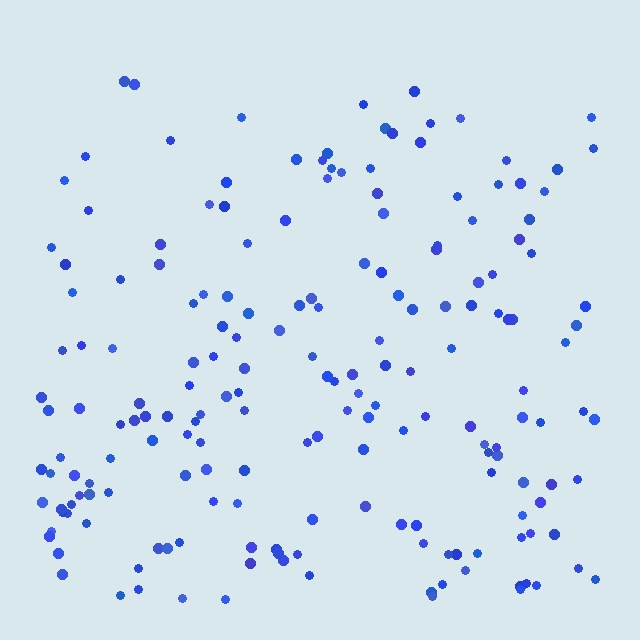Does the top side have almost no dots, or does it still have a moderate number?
Still a moderate number, just noticeably fewer than the bottom.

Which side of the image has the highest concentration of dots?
The bottom.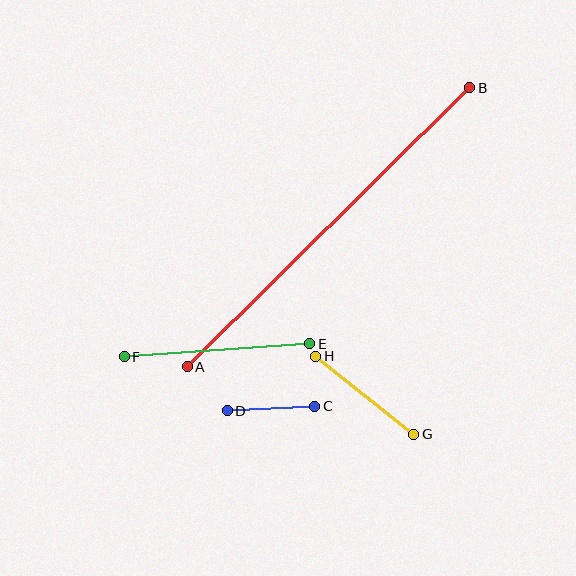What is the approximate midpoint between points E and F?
The midpoint is at approximately (217, 350) pixels.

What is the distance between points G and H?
The distance is approximately 125 pixels.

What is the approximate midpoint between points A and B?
The midpoint is at approximately (328, 227) pixels.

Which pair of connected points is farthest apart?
Points A and B are farthest apart.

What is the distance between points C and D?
The distance is approximately 88 pixels.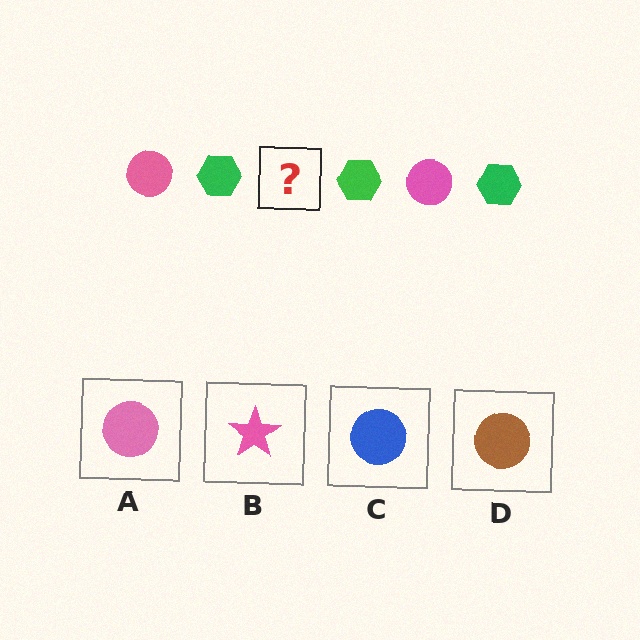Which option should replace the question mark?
Option A.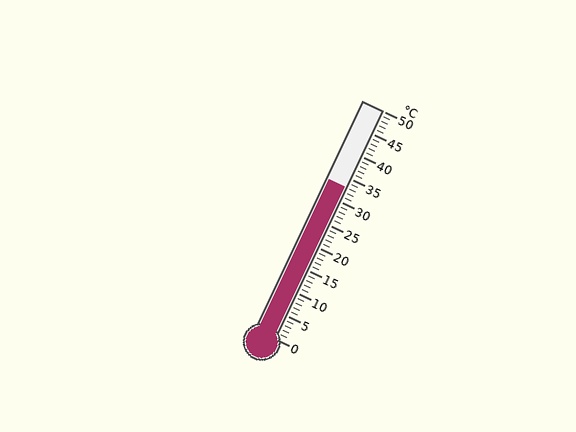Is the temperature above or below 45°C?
The temperature is below 45°C.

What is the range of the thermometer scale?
The thermometer scale ranges from 0°C to 50°C.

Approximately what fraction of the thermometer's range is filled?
The thermometer is filled to approximately 65% of its range.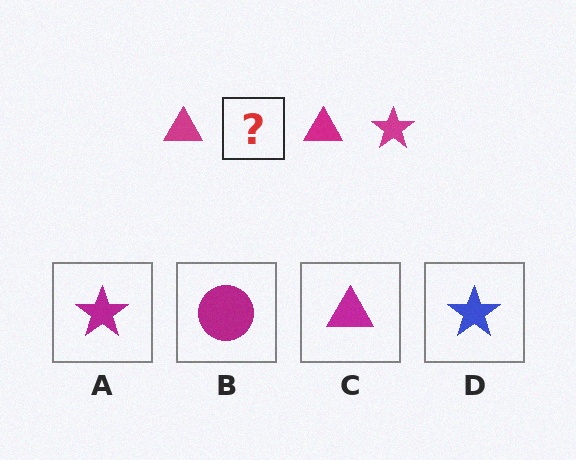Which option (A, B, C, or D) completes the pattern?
A.